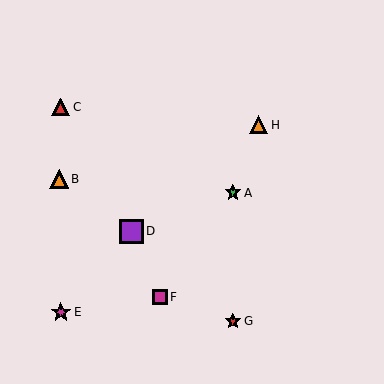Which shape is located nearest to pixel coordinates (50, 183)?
The orange triangle (labeled B) at (59, 179) is nearest to that location.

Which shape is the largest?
The purple square (labeled D) is the largest.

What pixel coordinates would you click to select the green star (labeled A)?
Click at (233, 193) to select the green star A.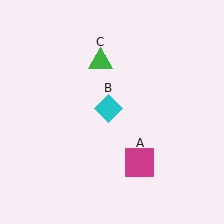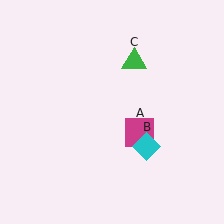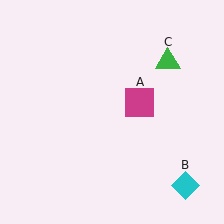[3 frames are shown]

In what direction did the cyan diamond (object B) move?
The cyan diamond (object B) moved down and to the right.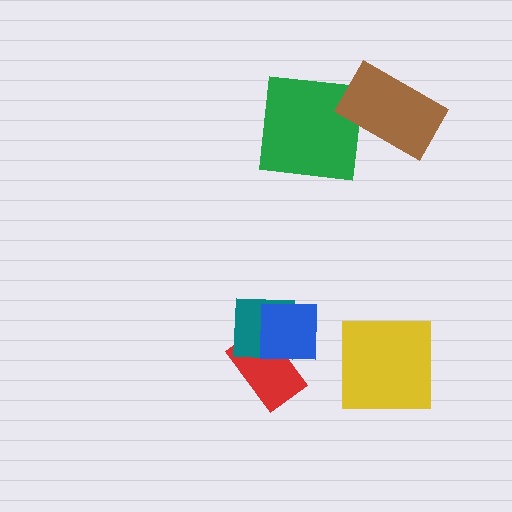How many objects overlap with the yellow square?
0 objects overlap with the yellow square.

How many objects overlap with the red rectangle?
2 objects overlap with the red rectangle.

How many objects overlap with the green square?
1 object overlaps with the green square.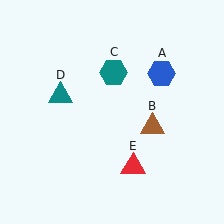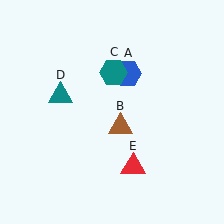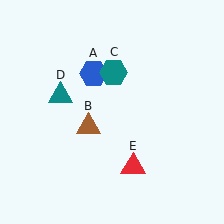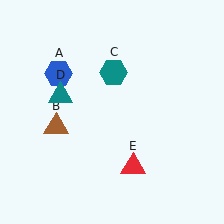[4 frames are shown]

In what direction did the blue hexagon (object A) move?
The blue hexagon (object A) moved left.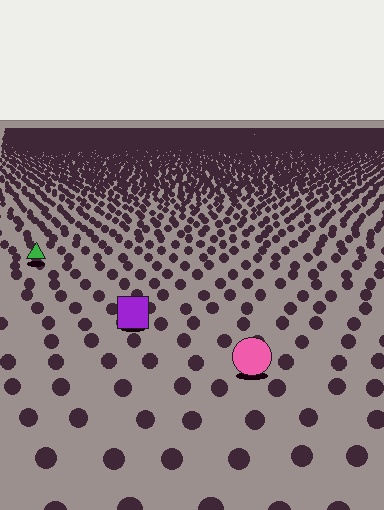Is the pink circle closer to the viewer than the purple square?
Yes. The pink circle is closer — you can tell from the texture gradient: the ground texture is coarser near it.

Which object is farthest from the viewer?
The green triangle is farthest from the viewer. It appears smaller and the ground texture around it is denser.